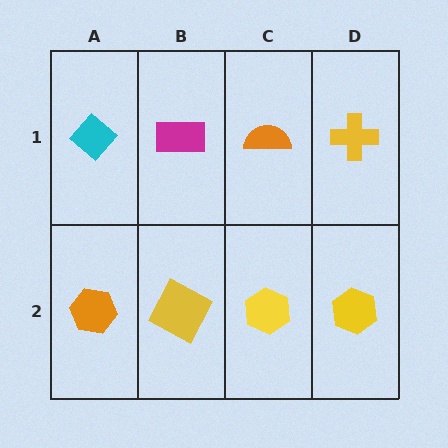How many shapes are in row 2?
4 shapes.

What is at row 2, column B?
A yellow square.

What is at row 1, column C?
An orange semicircle.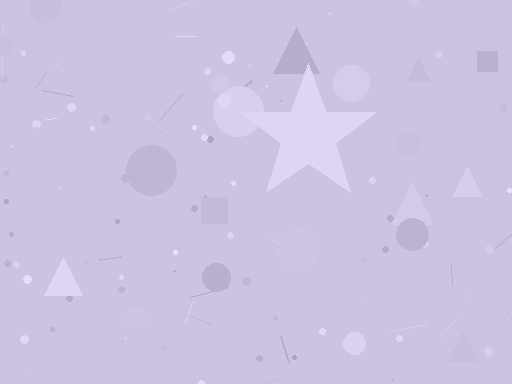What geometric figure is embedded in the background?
A star is embedded in the background.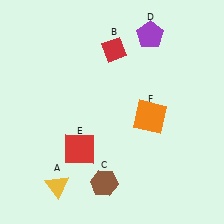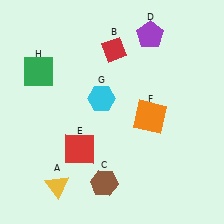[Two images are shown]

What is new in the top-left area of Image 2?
A green square (H) was added in the top-left area of Image 2.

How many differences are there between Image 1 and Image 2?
There are 2 differences between the two images.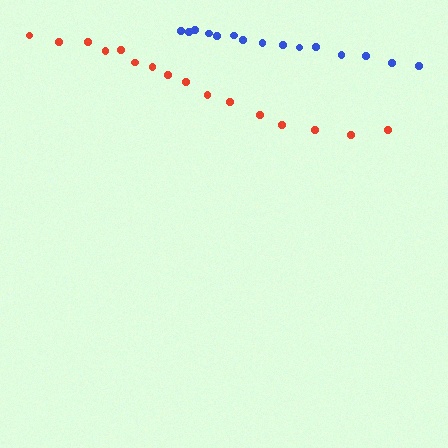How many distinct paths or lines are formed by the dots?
There are 2 distinct paths.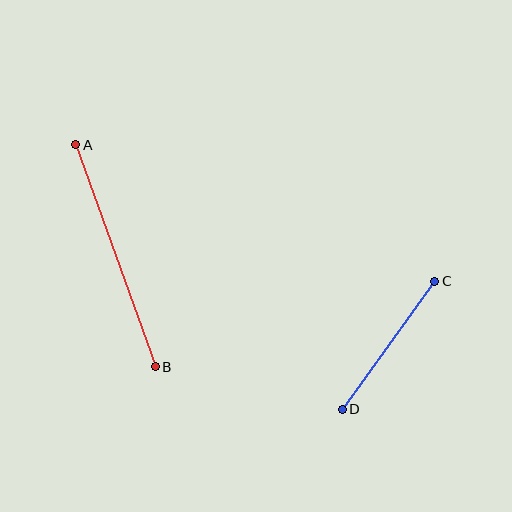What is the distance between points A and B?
The distance is approximately 236 pixels.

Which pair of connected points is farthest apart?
Points A and B are farthest apart.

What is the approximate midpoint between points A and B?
The midpoint is at approximately (116, 256) pixels.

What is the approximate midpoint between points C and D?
The midpoint is at approximately (388, 345) pixels.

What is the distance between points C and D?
The distance is approximately 158 pixels.